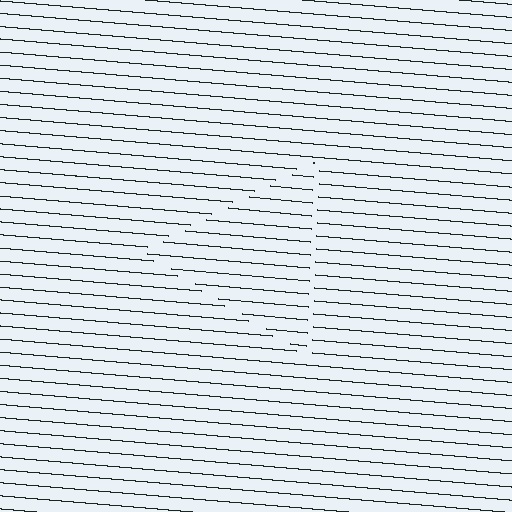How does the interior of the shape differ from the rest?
The interior of the shape contains the same grating, shifted by half a period — the contour is defined by the phase discontinuity where line-ends from the inner and outer gratings abut.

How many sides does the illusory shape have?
3 sides — the line-ends trace a triangle.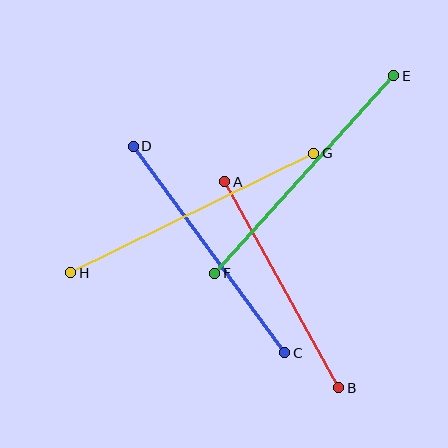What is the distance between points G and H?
The distance is approximately 271 pixels.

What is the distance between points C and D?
The distance is approximately 256 pixels.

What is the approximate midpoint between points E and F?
The midpoint is at approximately (304, 174) pixels.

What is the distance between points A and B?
The distance is approximately 236 pixels.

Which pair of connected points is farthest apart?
Points G and H are farthest apart.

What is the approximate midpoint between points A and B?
The midpoint is at approximately (282, 285) pixels.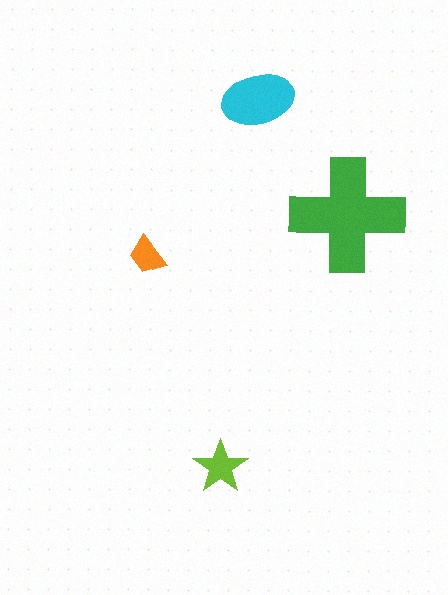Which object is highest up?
The cyan ellipse is topmost.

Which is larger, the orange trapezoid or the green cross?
The green cross.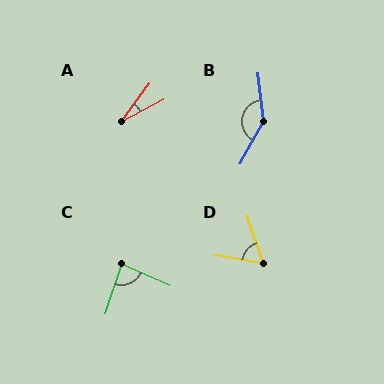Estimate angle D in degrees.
Approximately 62 degrees.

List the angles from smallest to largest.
A (26°), D (62°), C (84°), B (145°).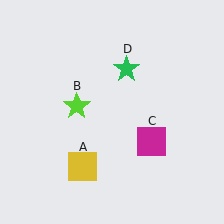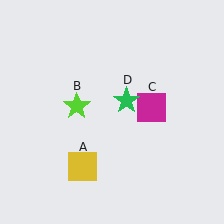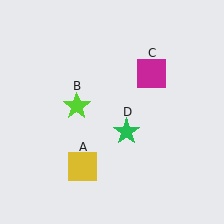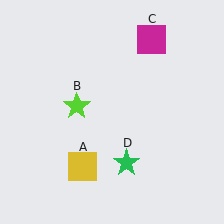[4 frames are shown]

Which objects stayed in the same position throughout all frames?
Yellow square (object A) and lime star (object B) remained stationary.